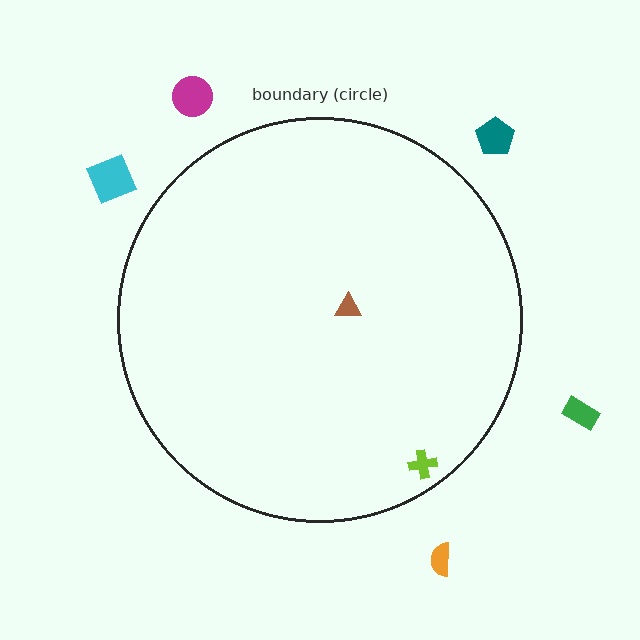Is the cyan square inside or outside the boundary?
Outside.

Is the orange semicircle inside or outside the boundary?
Outside.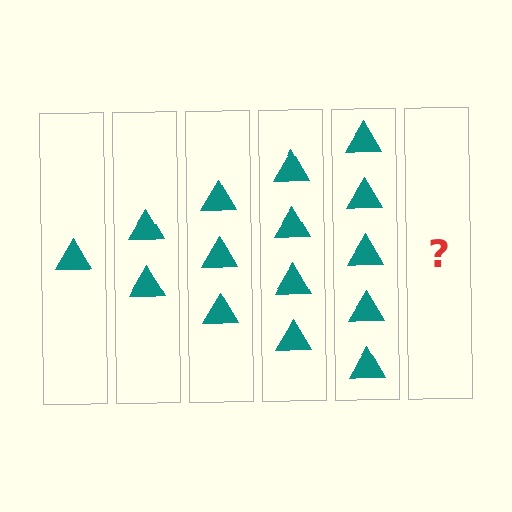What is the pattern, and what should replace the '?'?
The pattern is that each step adds one more triangle. The '?' should be 6 triangles.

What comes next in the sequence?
The next element should be 6 triangles.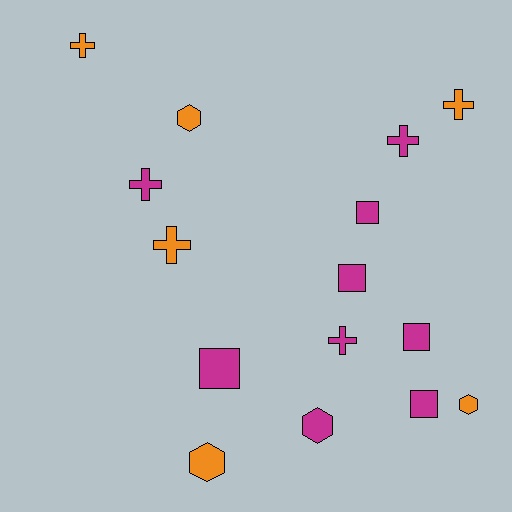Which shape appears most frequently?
Cross, with 6 objects.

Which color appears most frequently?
Magenta, with 9 objects.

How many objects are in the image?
There are 15 objects.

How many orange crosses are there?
There are 3 orange crosses.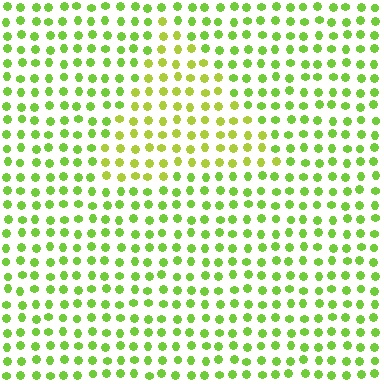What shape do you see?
I see a triangle.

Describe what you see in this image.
The image is filled with small lime elements in a uniform arrangement. A triangle-shaped region is visible where the elements are tinted to a slightly different hue, forming a subtle color boundary.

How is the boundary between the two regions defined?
The boundary is defined purely by a slight shift in hue (about 24 degrees). Spacing, size, and orientation are identical on both sides.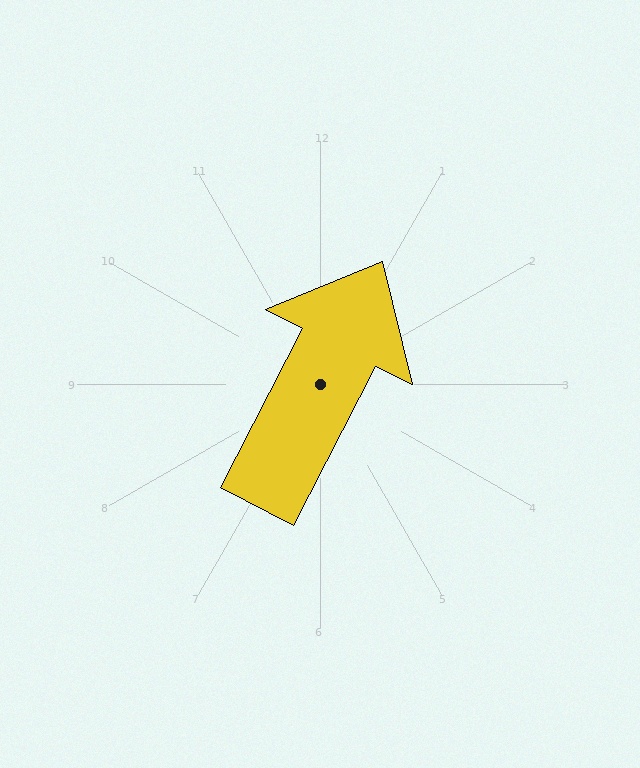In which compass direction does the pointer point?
Northeast.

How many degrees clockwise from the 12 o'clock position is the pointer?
Approximately 27 degrees.